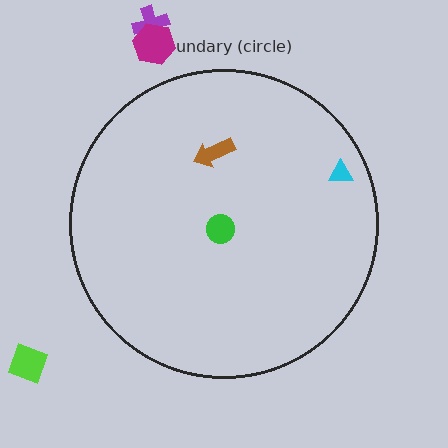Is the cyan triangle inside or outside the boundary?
Inside.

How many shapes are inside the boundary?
3 inside, 3 outside.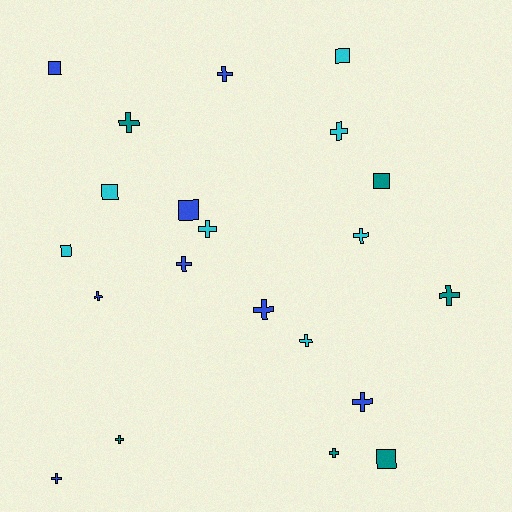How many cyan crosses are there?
There are 4 cyan crosses.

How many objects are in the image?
There are 21 objects.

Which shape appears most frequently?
Cross, with 14 objects.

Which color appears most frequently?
Blue, with 8 objects.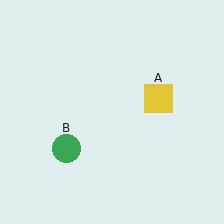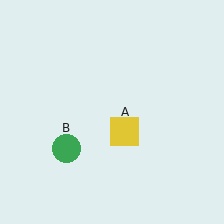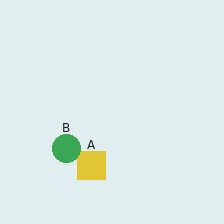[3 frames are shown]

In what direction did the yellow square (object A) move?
The yellow square (object A) moved down and to the left.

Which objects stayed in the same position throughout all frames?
Green circle (object B) remained stationary.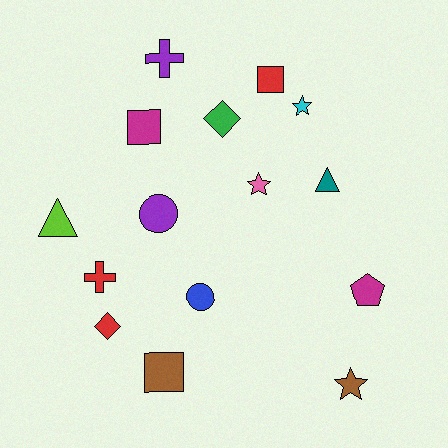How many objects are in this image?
There are 15 objects.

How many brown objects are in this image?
There are 2 brown objects.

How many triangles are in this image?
There are 2 triangles.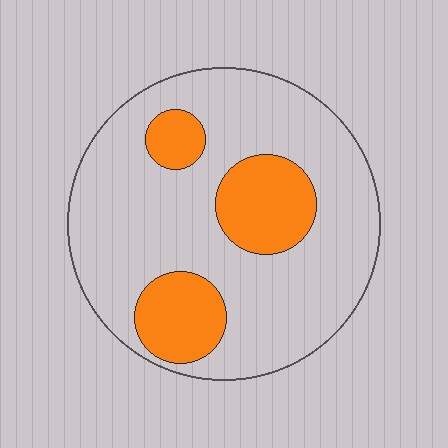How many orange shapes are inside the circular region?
3.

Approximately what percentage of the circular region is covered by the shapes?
Approximately 25%.